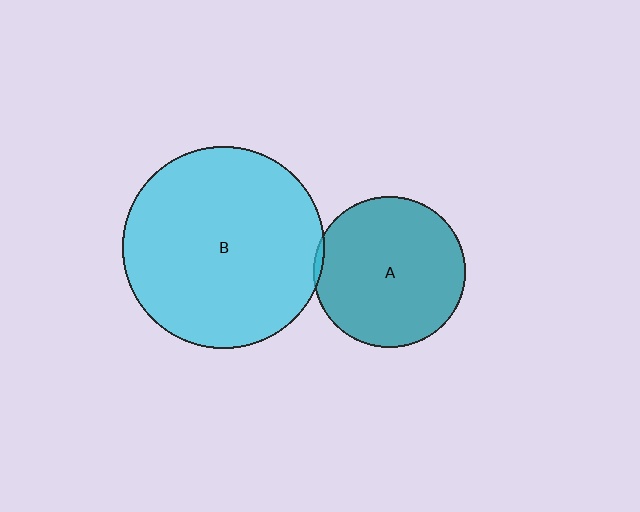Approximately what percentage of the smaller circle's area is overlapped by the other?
Approximately 5%.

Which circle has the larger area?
Circle B (cyan).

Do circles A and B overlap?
Yes.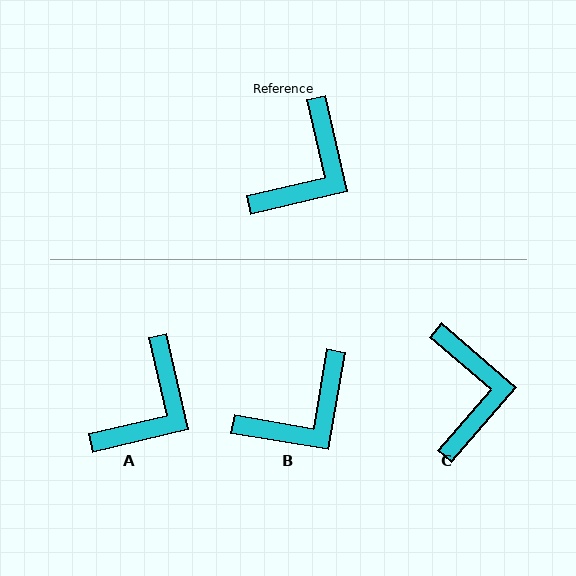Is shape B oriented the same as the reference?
No, it is off by about 23 degrees.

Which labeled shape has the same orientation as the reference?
A.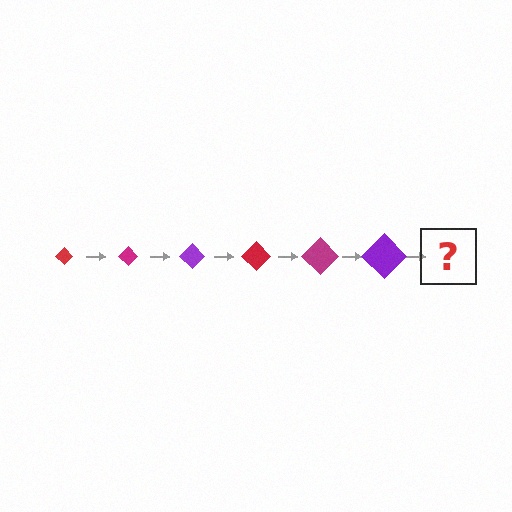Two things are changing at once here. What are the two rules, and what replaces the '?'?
The two rules are that the diamond grows larger each step and the color cycles through red, magenta, and purple. The '?' should be a red diamond, larger than the previous one.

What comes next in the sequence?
The next element should be a red diamond, larger than the previous one.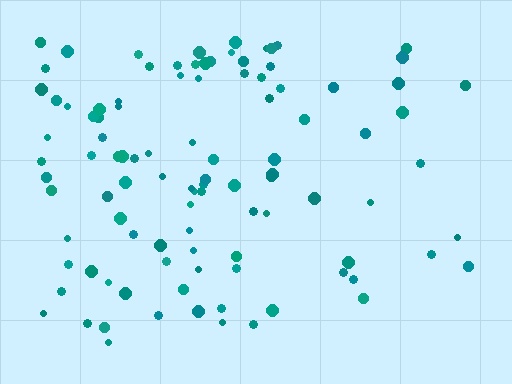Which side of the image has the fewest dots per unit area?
The right.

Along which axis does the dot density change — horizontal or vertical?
Horizontal.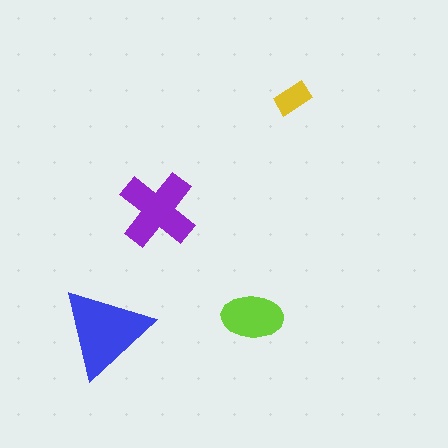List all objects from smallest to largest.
The yellow rectangle, the lime ellipse, the purple cross, the blue triangle.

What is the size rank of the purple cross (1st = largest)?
2nd.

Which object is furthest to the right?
The yellow rectangle is rightmost.